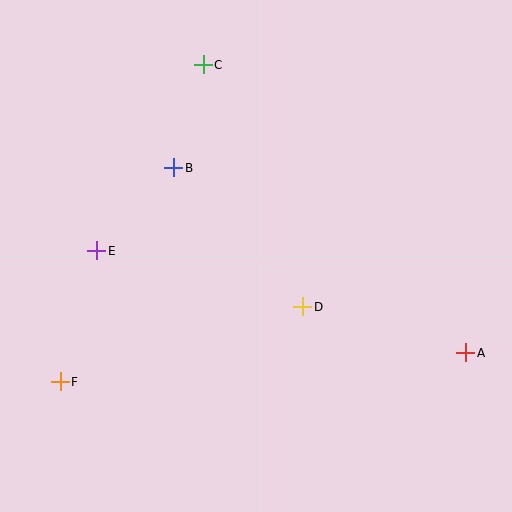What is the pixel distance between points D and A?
The distance between D and A is 169 pixels.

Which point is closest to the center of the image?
Point D at (303, 307) is closest to the center.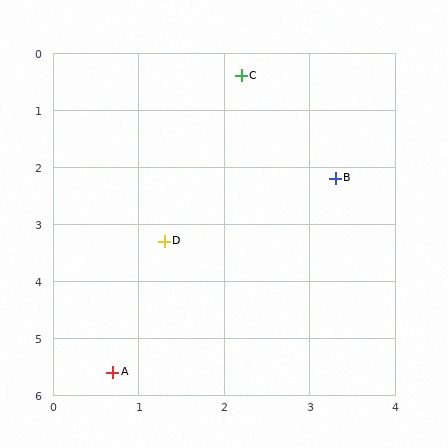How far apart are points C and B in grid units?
Points C and B are about 2.1 grid units apart.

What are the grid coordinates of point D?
Point D is at approximately (1.3, 3.3).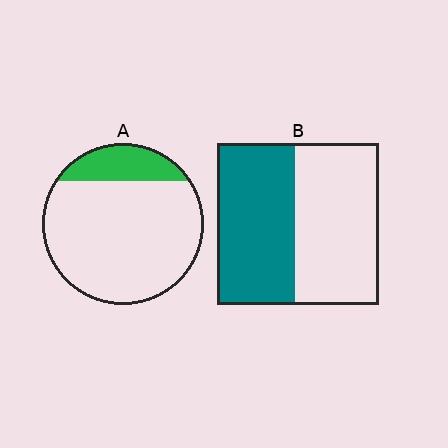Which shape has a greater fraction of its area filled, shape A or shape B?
Shape B.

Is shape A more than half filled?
No.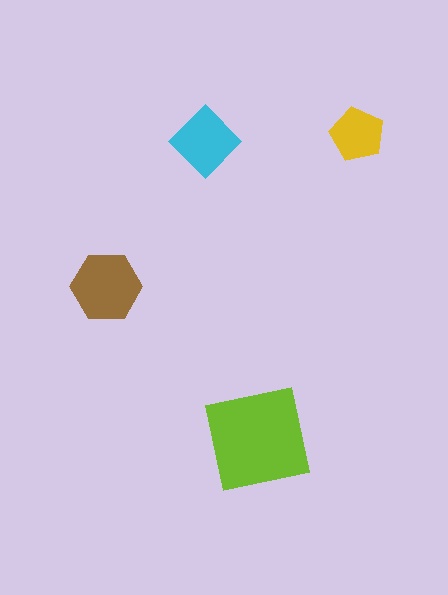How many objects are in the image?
There are 4 objects in the image.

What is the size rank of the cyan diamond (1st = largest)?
3rd.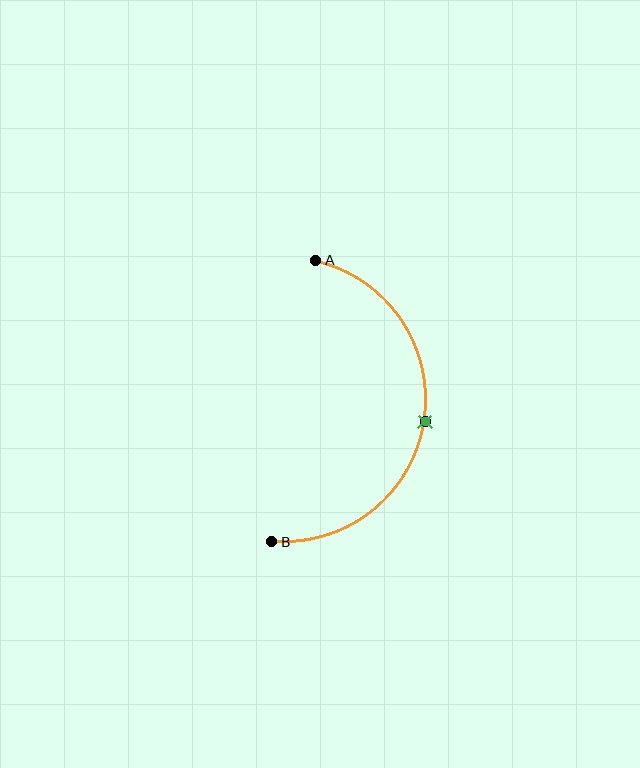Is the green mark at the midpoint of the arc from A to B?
Yes. The green mark lies on the arc at equal arc-length from both A and B — it is the arc midpoint.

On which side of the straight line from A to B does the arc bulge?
The arc bulges to the right of the straight line connecting A and B.